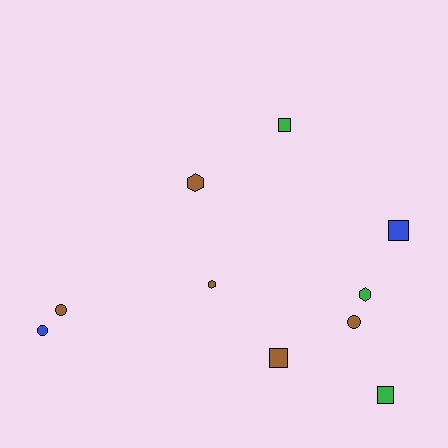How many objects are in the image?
There are 10 objects.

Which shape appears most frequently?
Square, with 4 objects.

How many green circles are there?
There are no green circles.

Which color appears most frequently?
Brown, with 5 objects.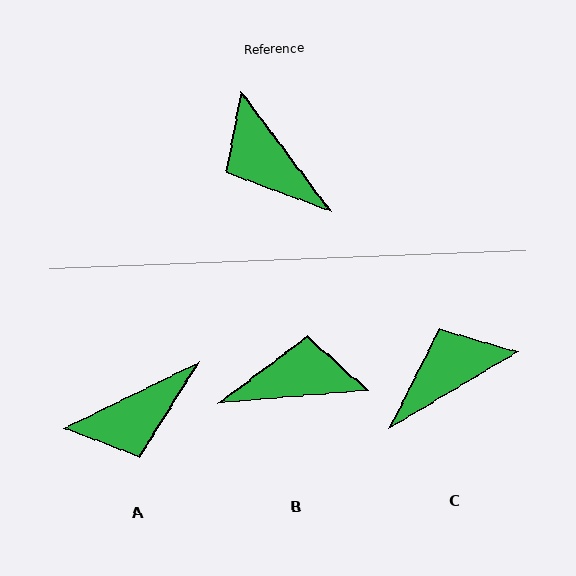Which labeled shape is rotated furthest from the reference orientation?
B, about 122 degrees away.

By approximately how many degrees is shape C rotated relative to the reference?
Approximately 96 degrees clockwise.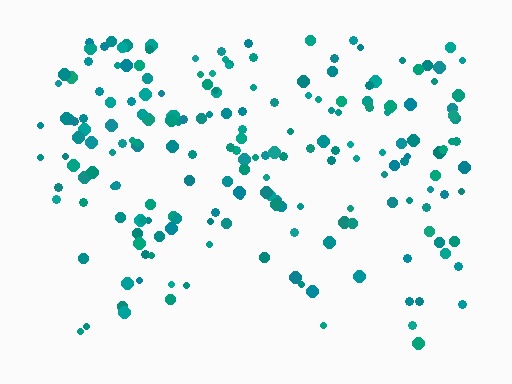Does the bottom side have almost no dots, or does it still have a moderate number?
Still a moderate number, just noticeably fewer than the top.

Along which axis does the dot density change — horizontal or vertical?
Vertical.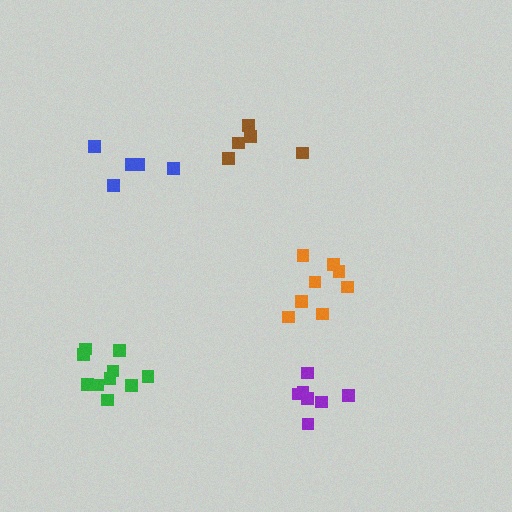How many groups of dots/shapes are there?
There are 5 groups.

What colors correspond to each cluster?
The clusters are colored: brown, orange, blue, green, purple.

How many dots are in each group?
Group 1: 5 dots, Group 2: 8 dots, Group 3: 5 dots, Group 4: 10 dots, Group 5: 7 dots (35 total).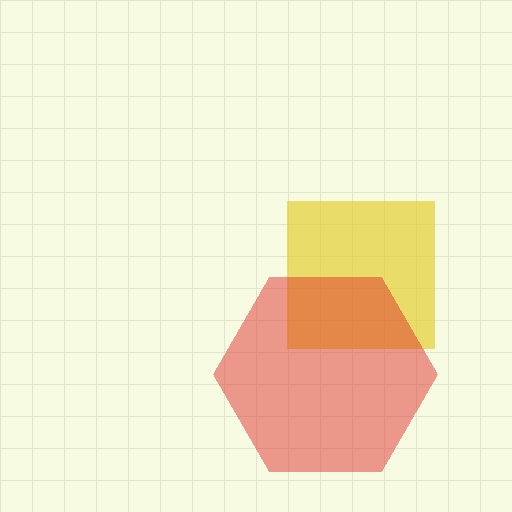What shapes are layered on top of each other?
The layered shapes are: a yellow square, a red hexagon.